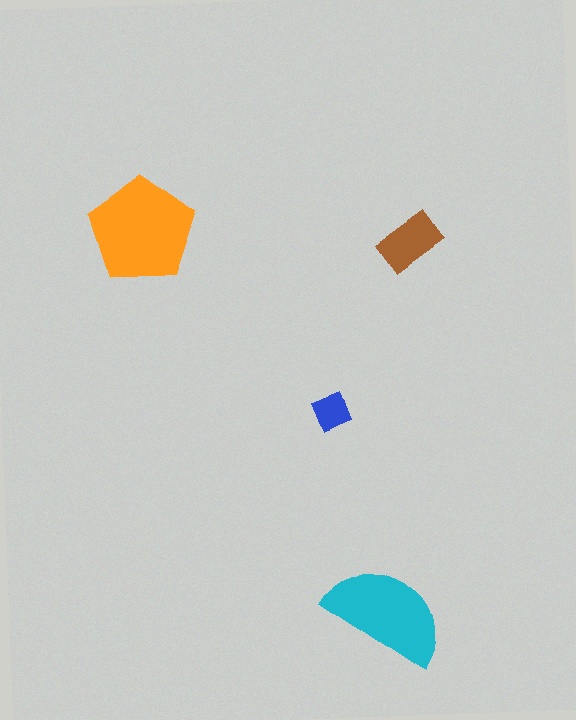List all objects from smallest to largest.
The blue diamond, the brown rectangle, the cyan semicircle, the orange pentagon.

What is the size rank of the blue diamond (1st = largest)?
4th.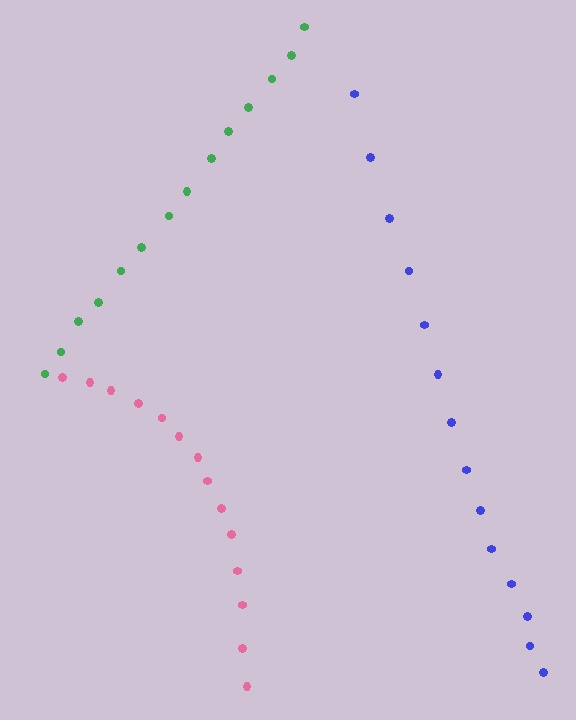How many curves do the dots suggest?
There are 3 distinct paths.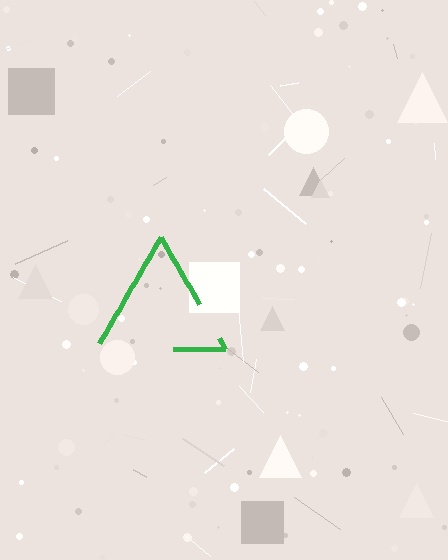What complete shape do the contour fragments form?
The contour fragments form a triangle.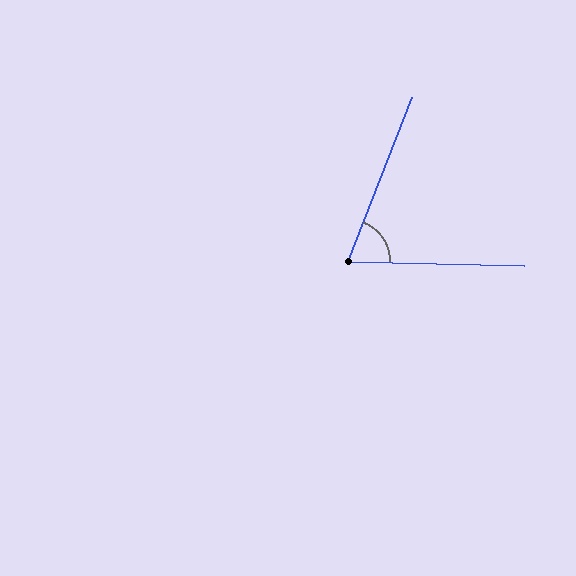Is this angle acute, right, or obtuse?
It is acute.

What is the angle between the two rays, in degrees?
Approximately 70 degrees.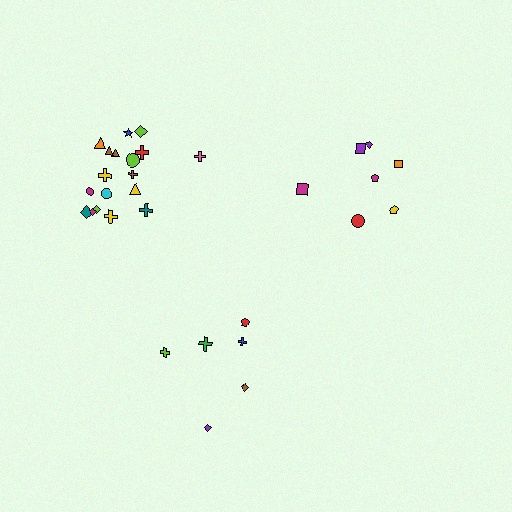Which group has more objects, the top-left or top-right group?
The top-left group.